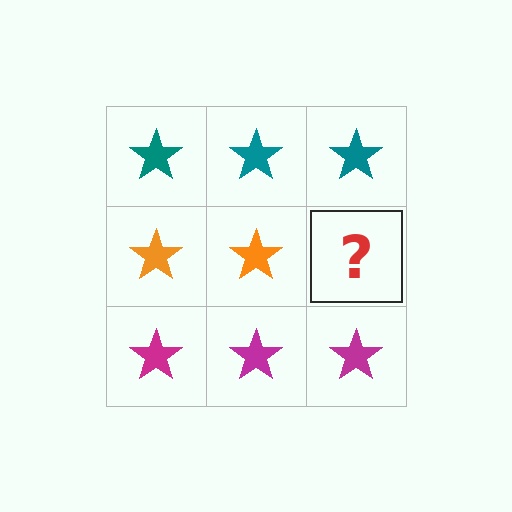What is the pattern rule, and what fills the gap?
The rule is that each row has a consistent color. The gap should be filled with an orange star.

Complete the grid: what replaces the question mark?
The question mark should be replaced with an orange star.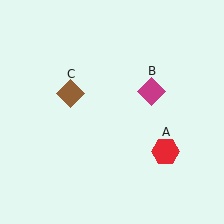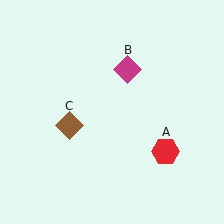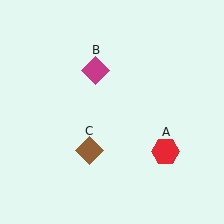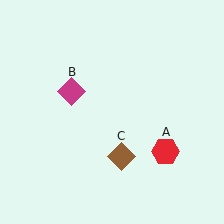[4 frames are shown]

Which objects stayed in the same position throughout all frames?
Red hexagon (object A) remained stationary.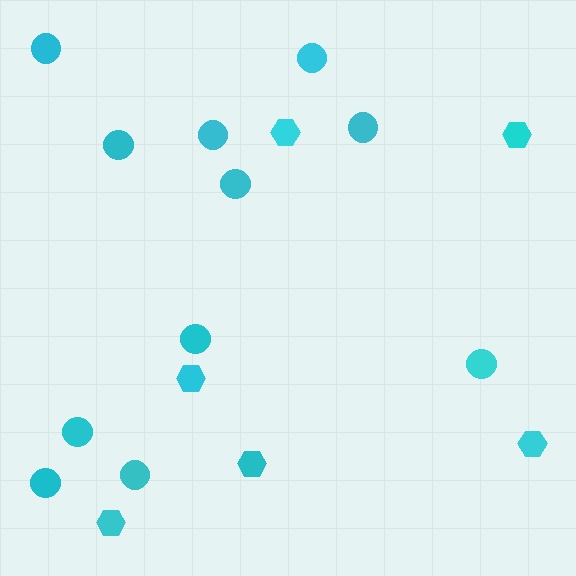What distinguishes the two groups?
There are 2 groups: one group of circles (11) and one group of hexagons (6).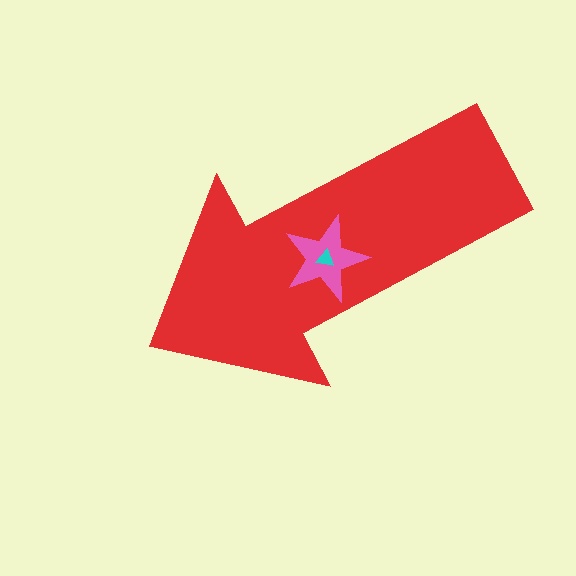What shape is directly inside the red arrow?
The pink star.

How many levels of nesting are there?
3.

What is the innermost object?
The cyan triangle.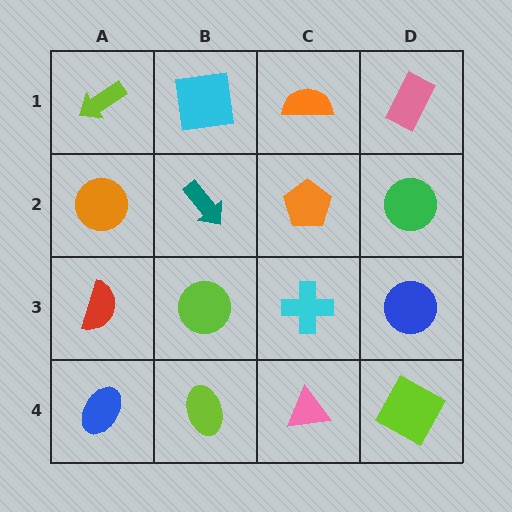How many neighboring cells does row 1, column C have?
3.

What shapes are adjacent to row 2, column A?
A lime arrow (row 1, column A), a red semicircle (row 3, column A), a teal arrow (row 2, column B).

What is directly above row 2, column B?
A cyan square.